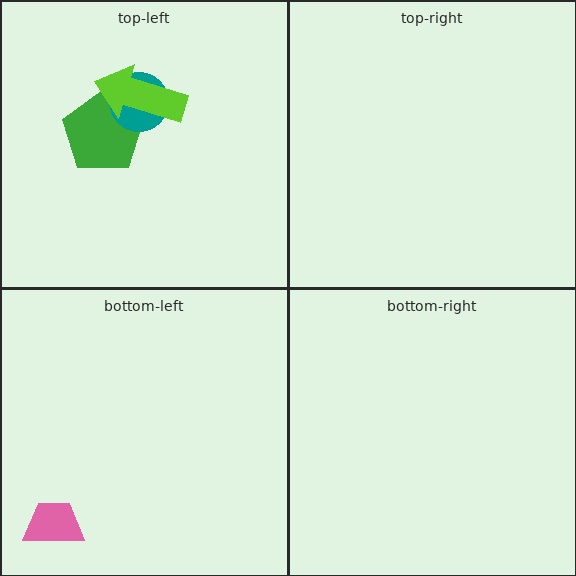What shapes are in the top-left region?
The green pentagon, the teal circle, the lime arrow.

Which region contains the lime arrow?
The top-left region.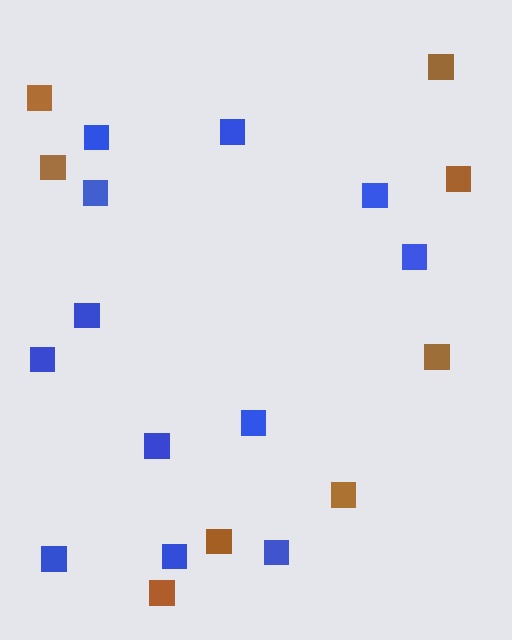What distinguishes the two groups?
There are 2 groups: one group of blue squares (12) and one group of brown squares (8).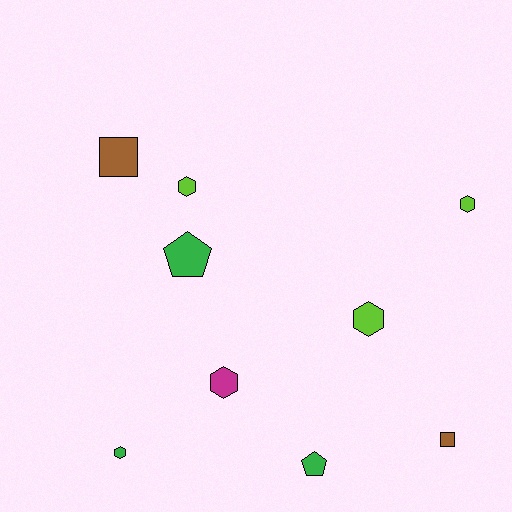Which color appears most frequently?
Lime, with 3 objects.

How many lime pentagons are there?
There are no lime pentagons.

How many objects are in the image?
There are 9 objects.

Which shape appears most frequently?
Hexagon, with 5 objects.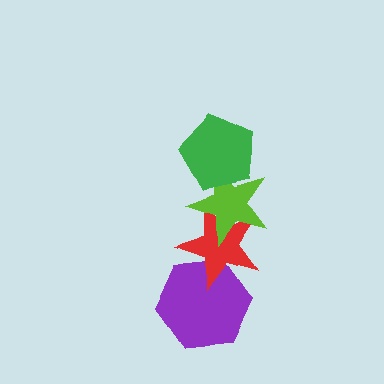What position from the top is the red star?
The red star is 3rd from the top.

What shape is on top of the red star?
The lime star is on top of the red star.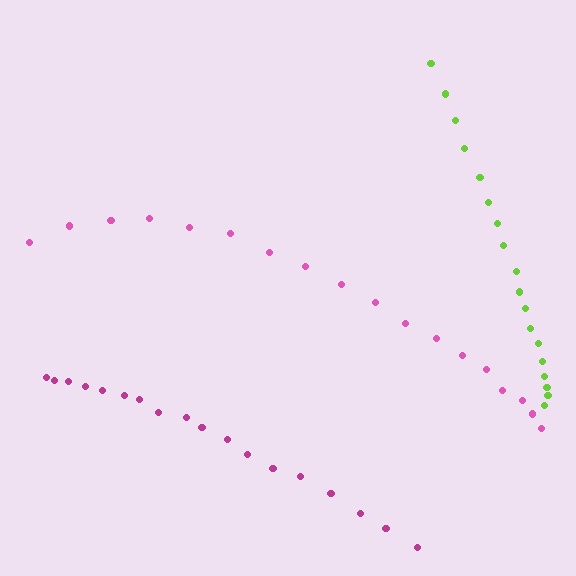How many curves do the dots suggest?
There are 3 distinct paths.